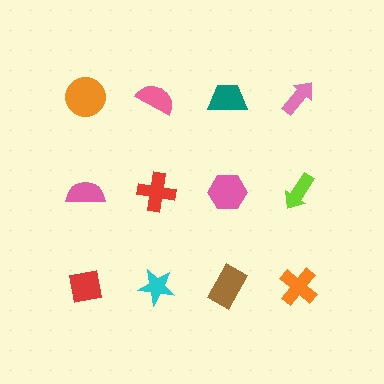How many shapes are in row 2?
4 shapes.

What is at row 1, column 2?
A pink semicircle.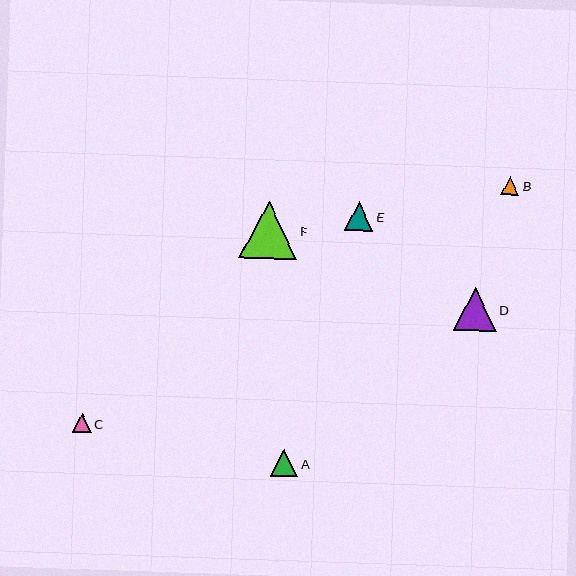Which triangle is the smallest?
Triangle B is the smallest with a size of approximately 19 pixels.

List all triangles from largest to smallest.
From largest to smallest: F, D, E, A, C, B.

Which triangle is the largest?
Triangle F is the largest with a size of approximately 57 pixels.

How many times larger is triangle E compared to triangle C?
Triangle E is approximately 1.5 times the size of triangle C.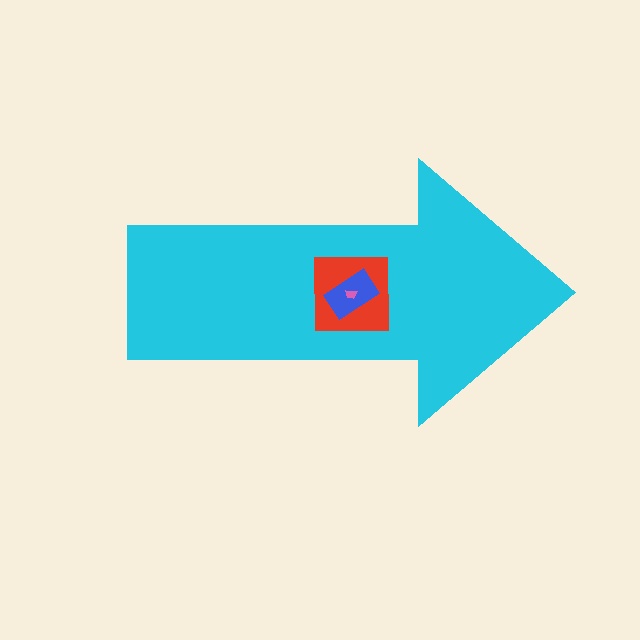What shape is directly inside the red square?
The blue rectangle.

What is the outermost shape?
The cyan arrow.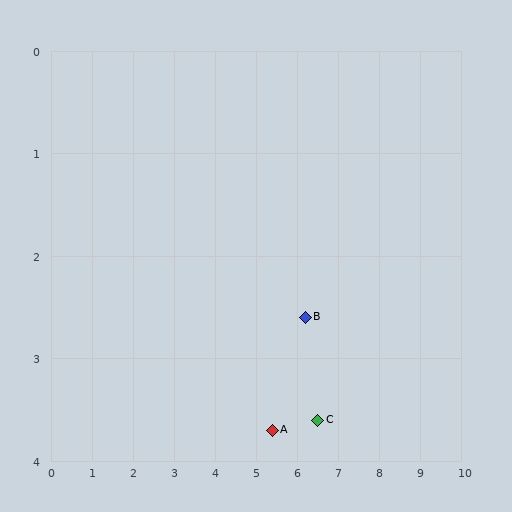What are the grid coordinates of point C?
Point C is at approximately (6.5, 3.6).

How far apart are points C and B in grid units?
Points C and B are about 1.0 grid units apart.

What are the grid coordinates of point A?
Point A is at approximately (5.4, 3.7).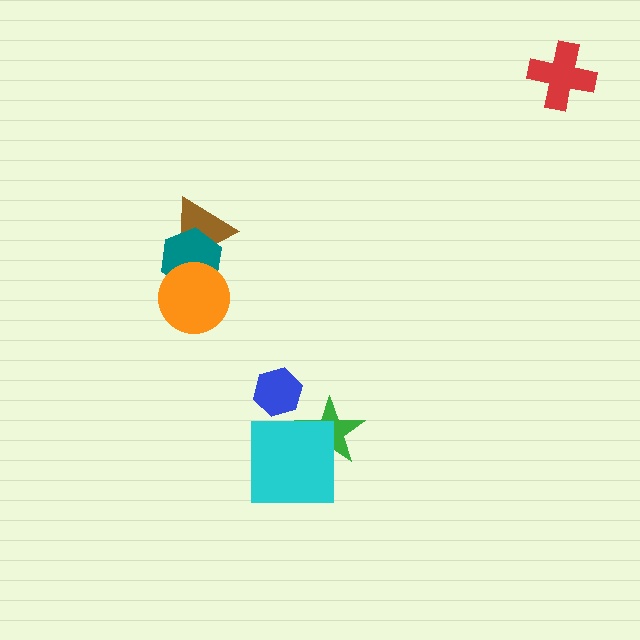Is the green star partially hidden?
Yes, it is partially covered by another shape.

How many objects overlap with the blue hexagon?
0 objects overlap with the blue hexagon.